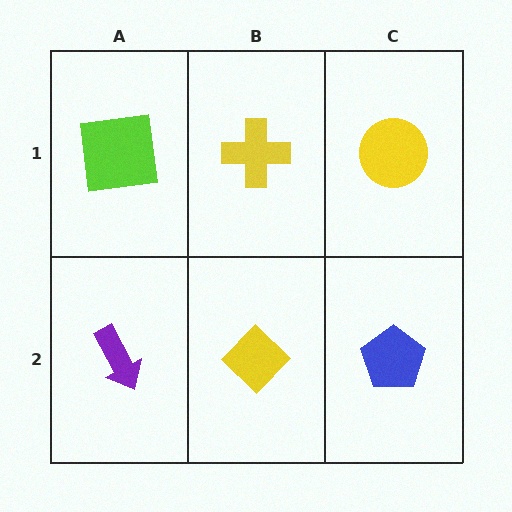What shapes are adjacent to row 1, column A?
A purple arrow (row 2, column A), a yellow cross (row 1, column B).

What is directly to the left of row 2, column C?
A yellow diamond.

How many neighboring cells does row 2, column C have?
2.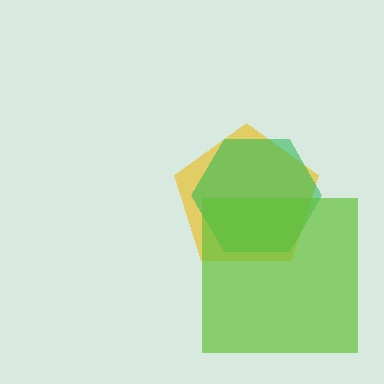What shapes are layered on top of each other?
The layered shapes are: a yellow pentagon, a green hexagon, a lime square.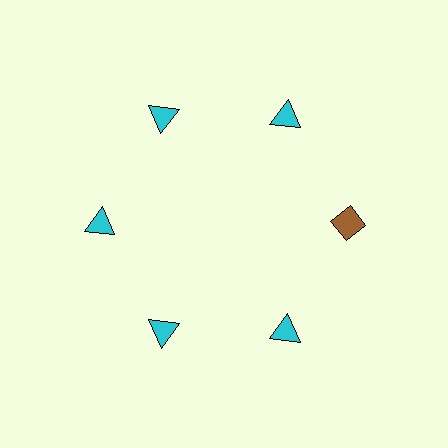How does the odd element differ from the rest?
It differs in both color (brown instead of cyan) and shape (diamond instead of triangle).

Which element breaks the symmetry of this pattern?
The brown diamond at roughly the 3 o'clock position breaks the symmetry. All other shapes are cyan triangles.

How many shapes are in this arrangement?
There are 6 shapes arranged in a ring pattern.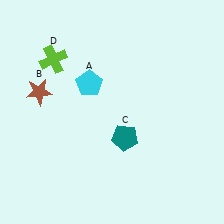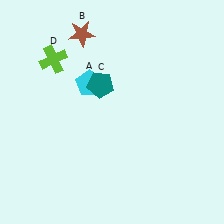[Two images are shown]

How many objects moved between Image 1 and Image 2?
2 objects moved between the two images.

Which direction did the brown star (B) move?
The brown star (B) moved up.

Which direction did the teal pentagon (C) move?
The teal pentagon (C) moved up.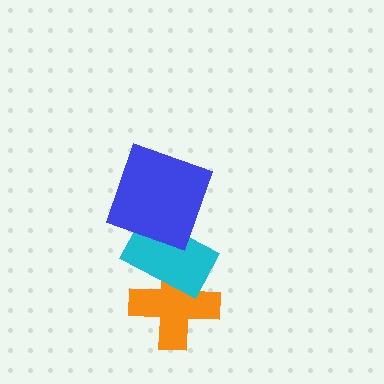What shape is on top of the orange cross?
The cyan rectangle is on top of the orange cross.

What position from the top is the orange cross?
The orange cross is 3rd from the top.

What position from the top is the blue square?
The blue square is 1st from the top.